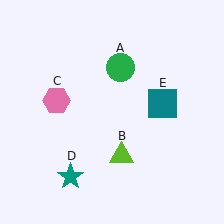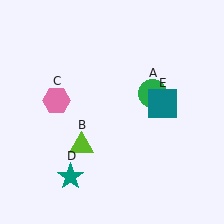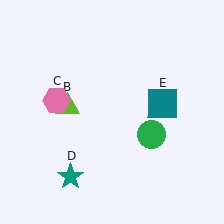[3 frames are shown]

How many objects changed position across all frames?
2 objects changed position: green circle (object A), lime triangle (object B).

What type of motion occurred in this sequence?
The green circle (object A), lime triangle (object B) rotated clockwise around the center of the scene.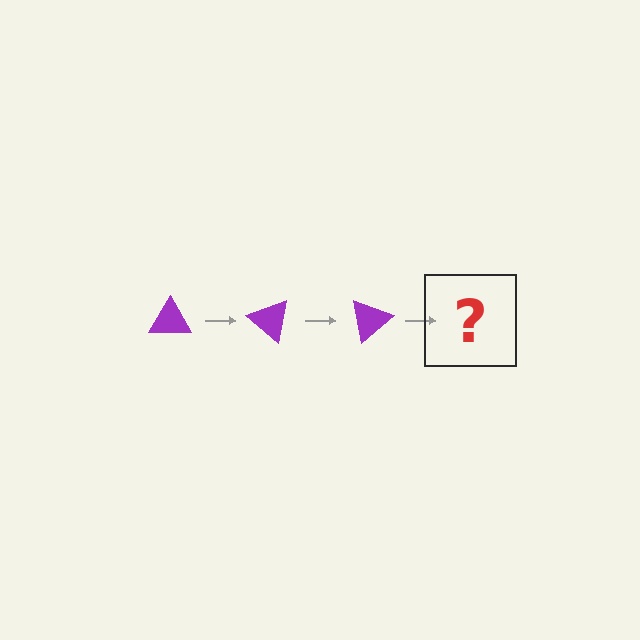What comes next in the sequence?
The next element should be a purple triangle rotated 120 degrees.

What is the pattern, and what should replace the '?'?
The pattern is that the triangle rotates 40 degrees each step. The '?' should be a purple triangle rotated 120 degrees.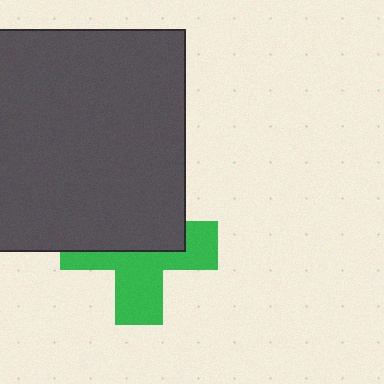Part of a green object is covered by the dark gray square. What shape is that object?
It is a cross.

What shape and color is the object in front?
The object in front is a dark gray square.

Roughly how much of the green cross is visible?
About half of it is visible (roughly 50%).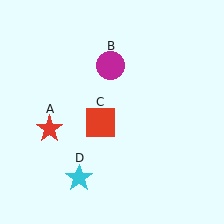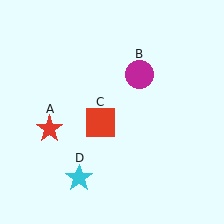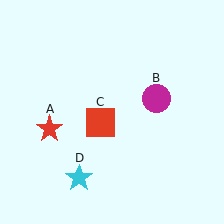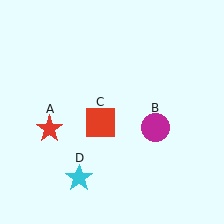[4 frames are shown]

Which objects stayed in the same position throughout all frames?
Red star (object A) and red square (object C) and cyan star (object D) remained stationary.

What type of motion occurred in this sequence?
The magenta circle (object B) rotated clockwise around the center of the scene.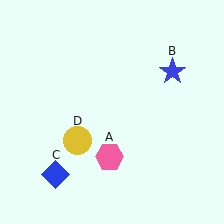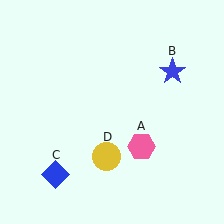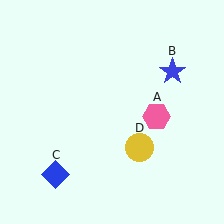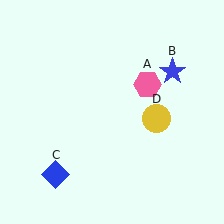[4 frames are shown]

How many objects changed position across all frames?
2 objects changed position: pink hexagon (object A), yellow circle (object D).